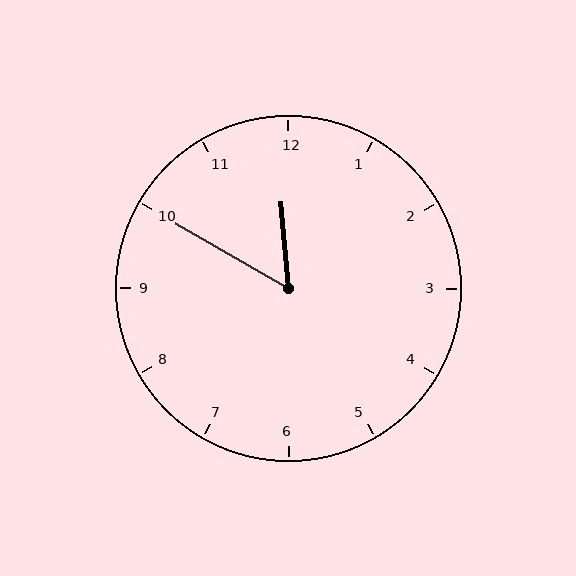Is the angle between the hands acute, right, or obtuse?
It is acute.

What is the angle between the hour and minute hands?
Approximately 55 degrees.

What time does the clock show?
11:50.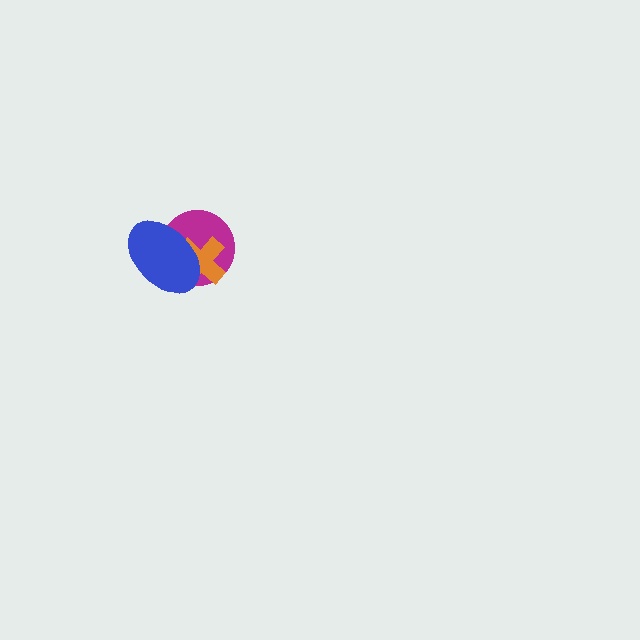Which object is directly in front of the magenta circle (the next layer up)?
The orange cross is directly in front of the magenta circle.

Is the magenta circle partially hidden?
Yes, it is partially covered by another shape.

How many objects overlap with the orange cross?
2 objects overlap with the orange cross.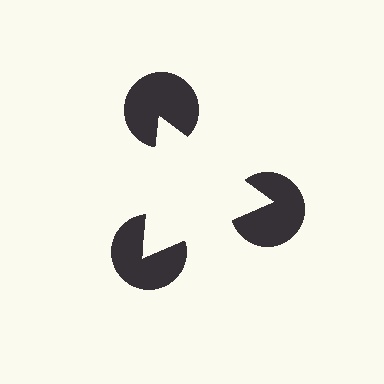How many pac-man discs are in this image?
There are 3 — one at each vertex of the illusory triangle.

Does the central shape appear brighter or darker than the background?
It typically appears slightly brighter than the background, even though no actual brightness change is drawn.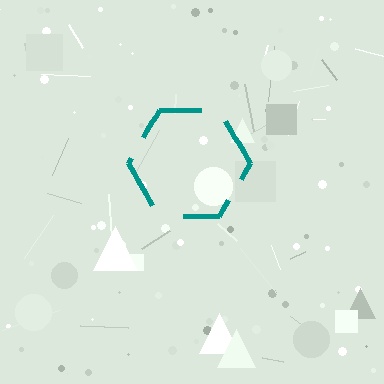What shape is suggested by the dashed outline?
The dashed outline suggests a hexagon.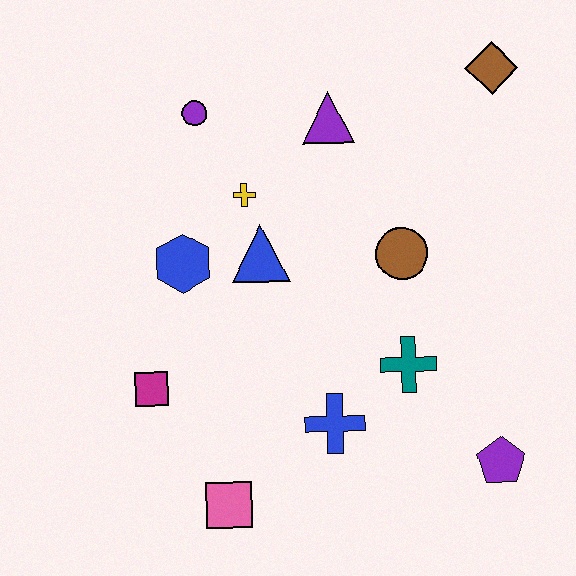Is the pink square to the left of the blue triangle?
Yes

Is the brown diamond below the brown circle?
No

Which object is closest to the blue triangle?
The yellow cross is closest to the blue triangle.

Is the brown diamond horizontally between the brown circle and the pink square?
No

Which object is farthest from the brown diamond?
The pink square is farthest from the brown diamond.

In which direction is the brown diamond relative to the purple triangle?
The brown diamond is to the right of the purple triangle.